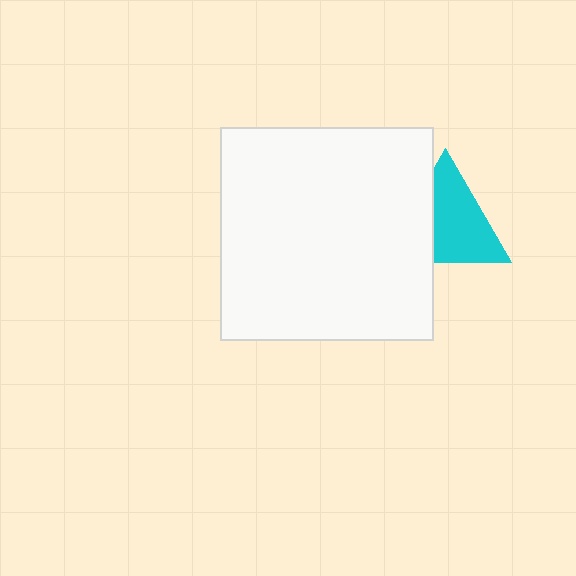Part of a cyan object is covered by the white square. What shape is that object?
It is a triangle.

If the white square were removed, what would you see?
You would see the complete cyan triangle.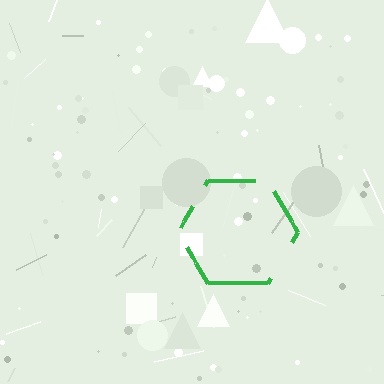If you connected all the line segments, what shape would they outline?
They would outline a hexagon.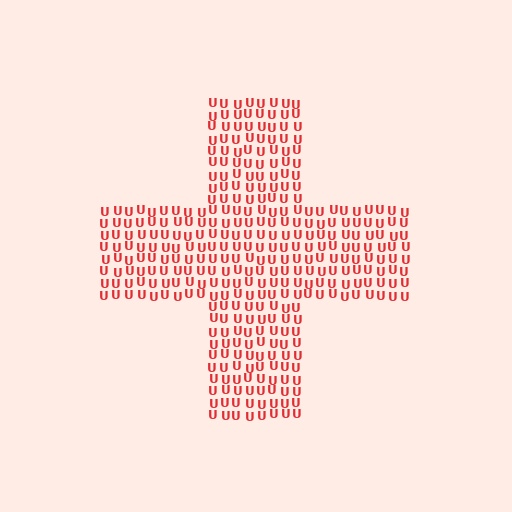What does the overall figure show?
The overall figure shows a cross.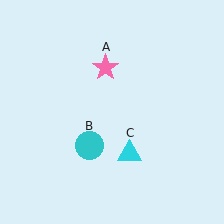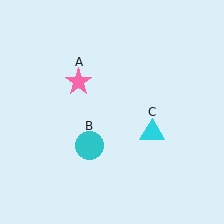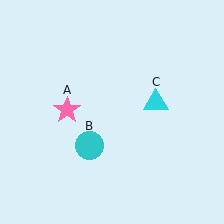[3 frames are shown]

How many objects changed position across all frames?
2 objects changed position: pink star (object A), cyan triangle (object C).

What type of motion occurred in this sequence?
The pink star (object A), cyan triangle (object C) rotated counterclockwise around the center of the scene.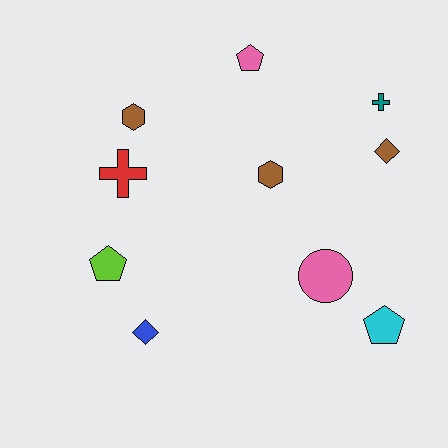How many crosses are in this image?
There are 2 crosses.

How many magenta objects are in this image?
There are no magenta objects.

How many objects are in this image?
There are 10 objects.